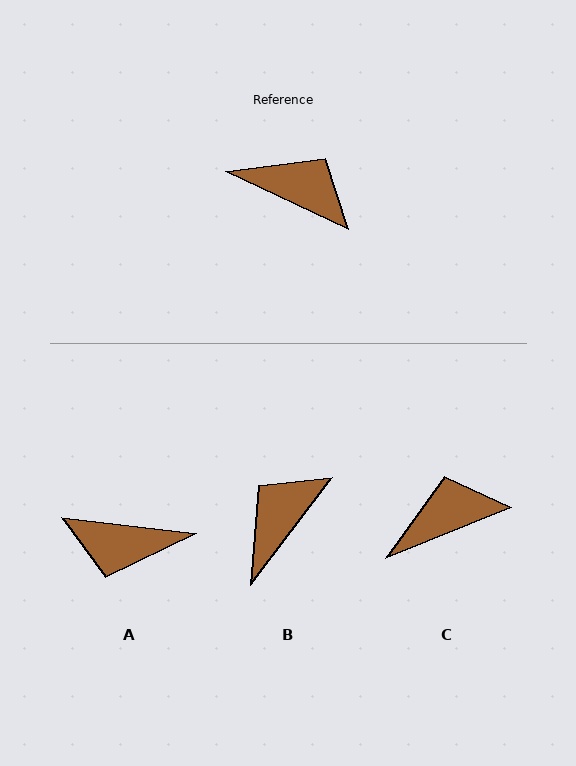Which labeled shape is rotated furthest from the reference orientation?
A, about 162 degrees away.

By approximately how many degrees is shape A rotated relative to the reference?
Approximately 162 degrees clockwise.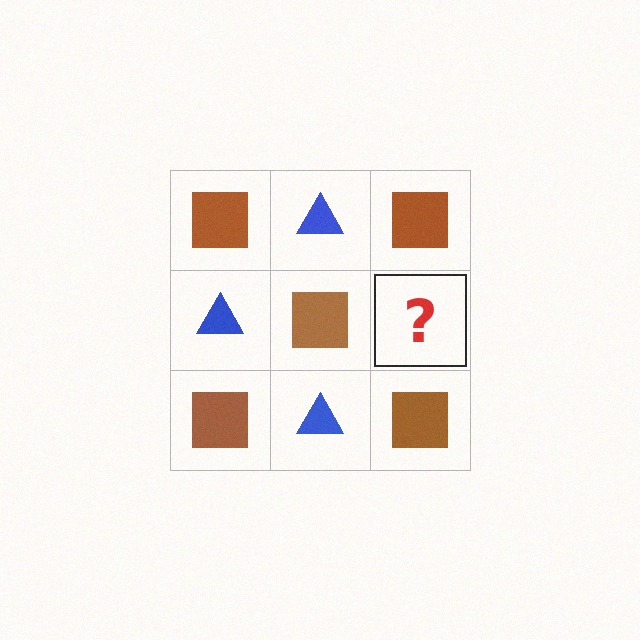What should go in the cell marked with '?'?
The missing cell should contain a blue triangle.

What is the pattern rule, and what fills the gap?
The rule is that it alternates brown square and blue triangle in a checkerboard pattern. The gap should be filled with a blue triangle.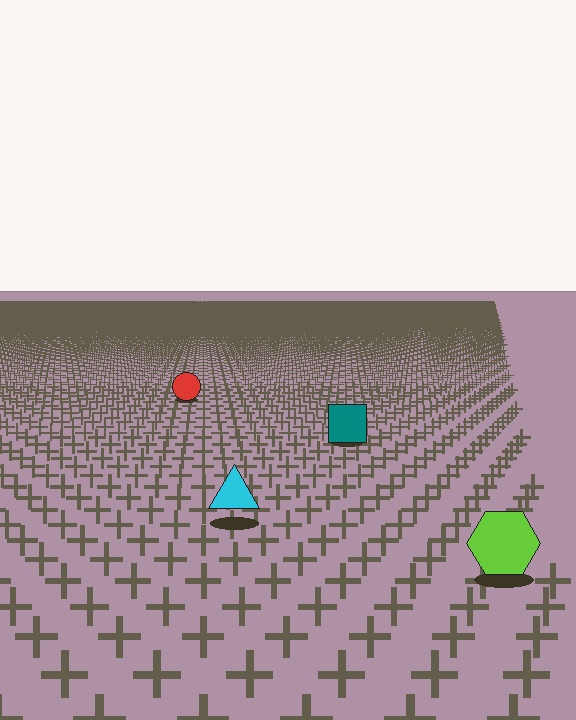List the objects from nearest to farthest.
From nearest to farthest: the lime hexagon, the cyan triangle, the teal square, the red circle.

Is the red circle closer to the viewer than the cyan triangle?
No. The cyan triangle is closer — you can tell from the texture gradient: the ground texture is coarser near it.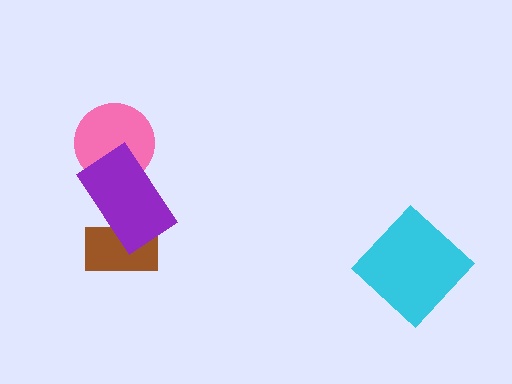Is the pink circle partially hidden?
Yes, it is partially covered by another shape.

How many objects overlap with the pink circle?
1 object overlaps with the pink circle.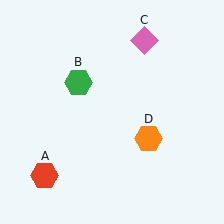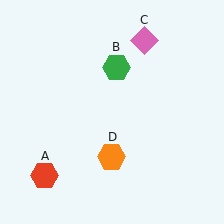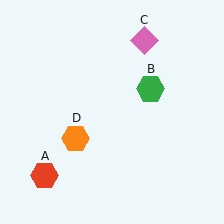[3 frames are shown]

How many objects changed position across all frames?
2 objects changed position: green hexagon (object B), orange hexagon (object D).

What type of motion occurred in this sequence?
The green hexagon (object B), orange hexagon (object D) rotated clockwise around the center of the scene.